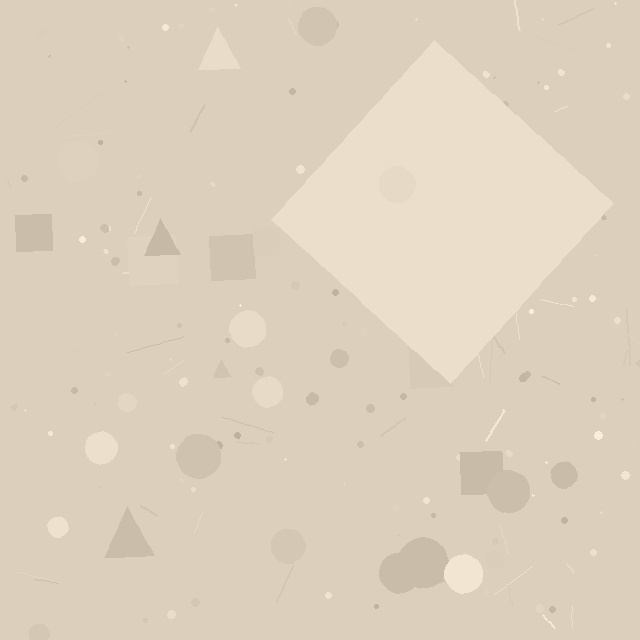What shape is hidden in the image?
A diamond is hidden in the image.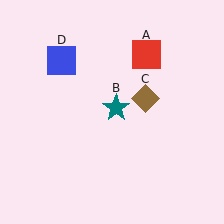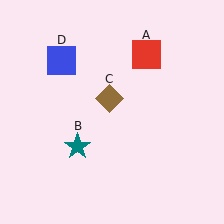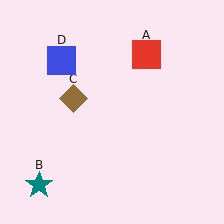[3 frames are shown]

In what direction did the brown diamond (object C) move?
The brown diamond (object C) moved left.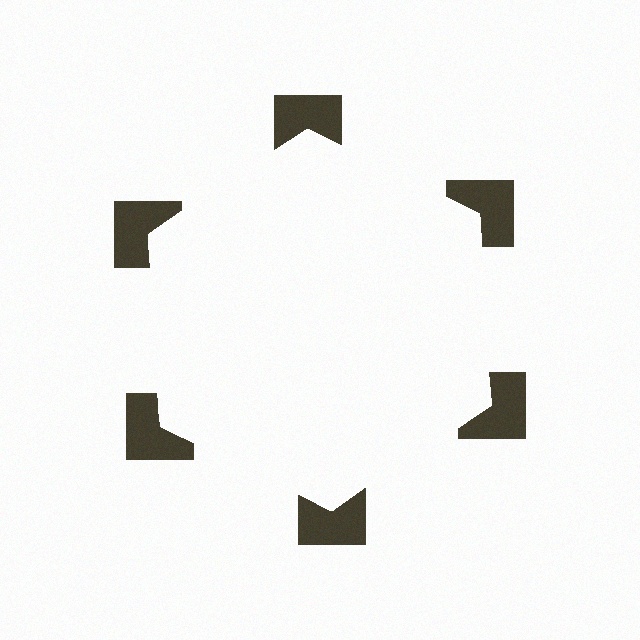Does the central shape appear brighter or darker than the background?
It typically appears slightly brighter than the background, even though no actual brightness change is drawn.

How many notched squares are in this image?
There are 6 — one at each vertex of the illusory hexagon.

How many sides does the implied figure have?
6 sides.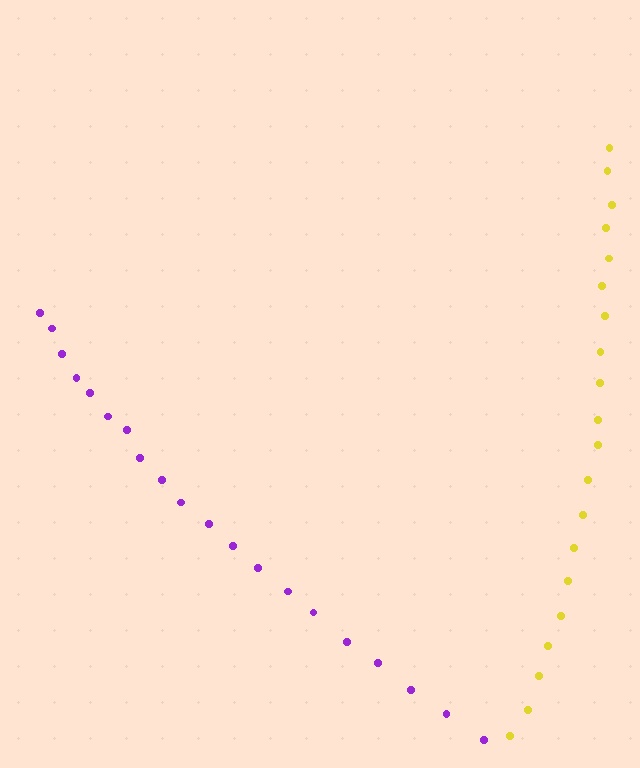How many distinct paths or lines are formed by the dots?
There are 2 distinct paths.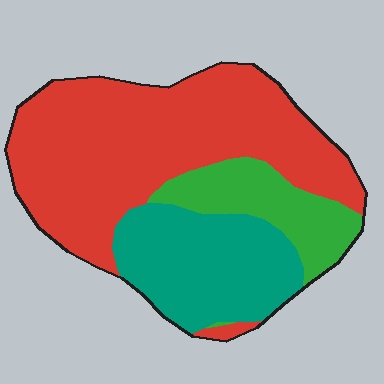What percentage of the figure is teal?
Teal covers 26% of the figure.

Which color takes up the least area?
Green, at roughly 15%.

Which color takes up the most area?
Red, at roughly 55%.